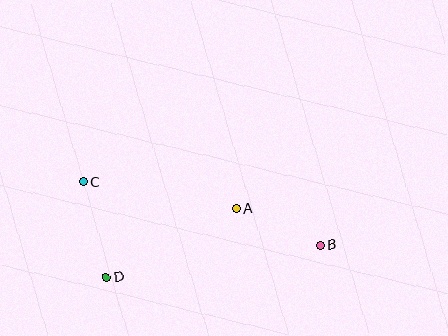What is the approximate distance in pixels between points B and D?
The distance between B and D is approximately 216 pixels.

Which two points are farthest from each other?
Points B and C are farthest from each other.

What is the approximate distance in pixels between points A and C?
The distance between A and C is approximately 155 pixels.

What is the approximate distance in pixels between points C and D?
The distance between C and D is approximately 98 pixels.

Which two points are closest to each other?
Points A and B are closest to each other.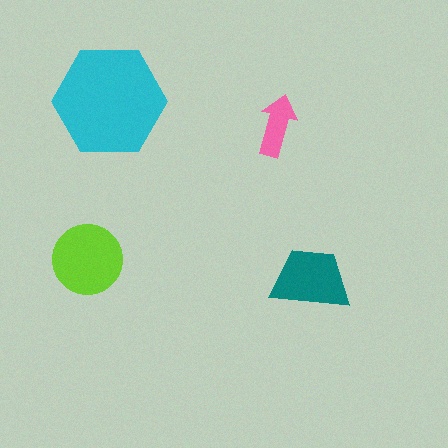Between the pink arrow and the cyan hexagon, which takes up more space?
The cyan hexagon.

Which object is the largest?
The cyan hexagon.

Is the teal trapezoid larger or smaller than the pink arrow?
Larger.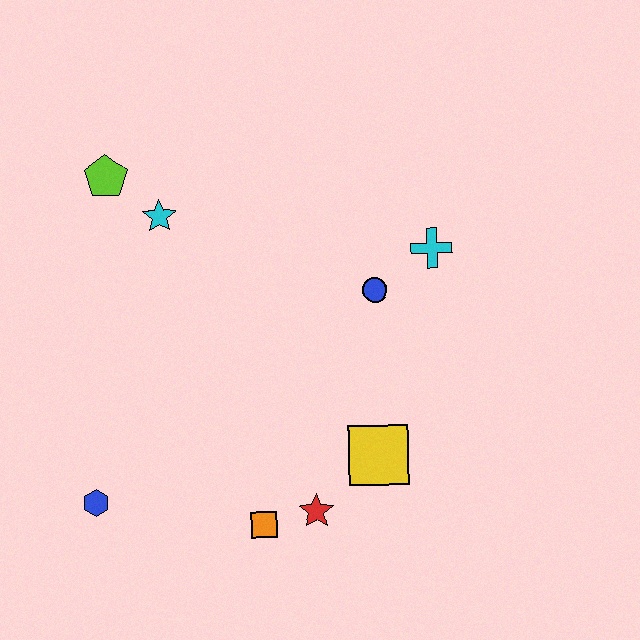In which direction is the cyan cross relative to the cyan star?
The cyan cross is to the right of the cyan star.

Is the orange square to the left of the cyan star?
No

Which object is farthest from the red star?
The lime pentagon is farthest from the red star.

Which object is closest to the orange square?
The red star is closest to the orange square.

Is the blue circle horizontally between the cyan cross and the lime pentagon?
Yes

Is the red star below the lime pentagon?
Yes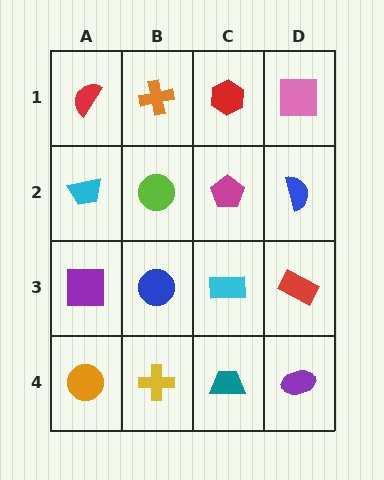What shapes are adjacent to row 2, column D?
A pink square (row 1, column D), a red rectangle (row 3, column D), a magenta pentagon (row 2, column C).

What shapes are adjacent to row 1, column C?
A magenta pentagon (row 2, column C), an orange cross (row 1, column B), a pink square (row 1, column D).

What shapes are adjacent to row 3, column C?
A magenta pentagon (row 2, column C), a teal trapezoid (row 4, column C), a blue circle (row 3, column B), a red rectangle (row 3, column D).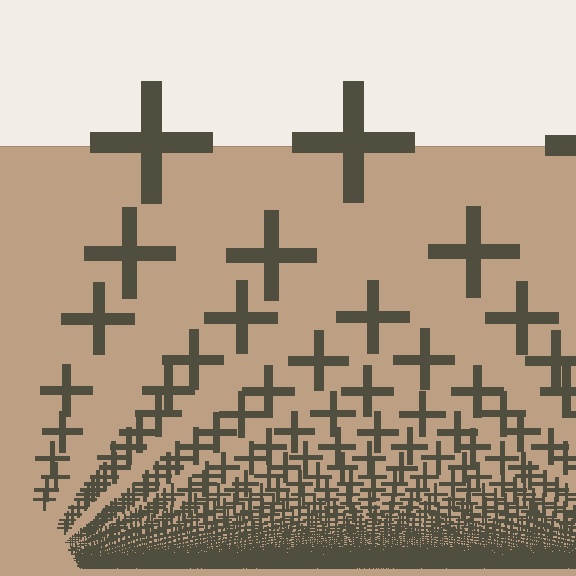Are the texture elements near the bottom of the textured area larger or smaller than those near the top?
Smaller. The gradient is inverted — elements near the bottom are smaller and denser.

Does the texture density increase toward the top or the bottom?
Density increases toward the bottom.